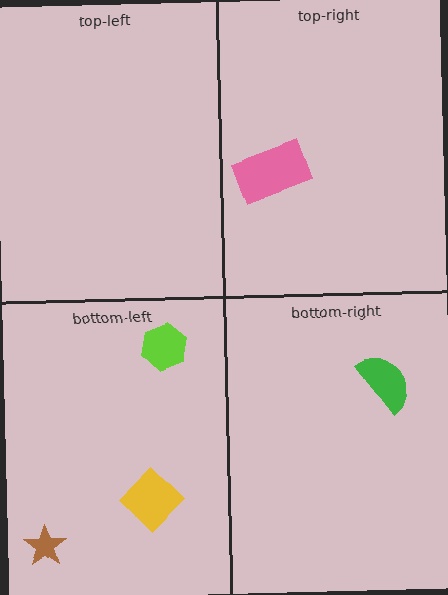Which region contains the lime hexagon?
The bottom-left region.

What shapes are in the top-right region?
The pink rectangle.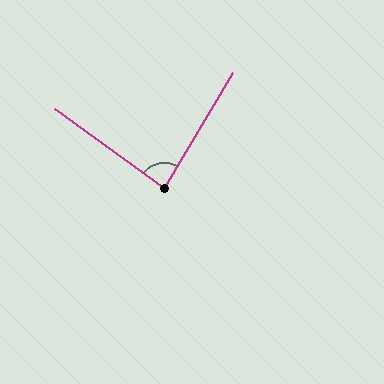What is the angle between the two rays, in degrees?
Approximately 85 degrees.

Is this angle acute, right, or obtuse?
It is acute.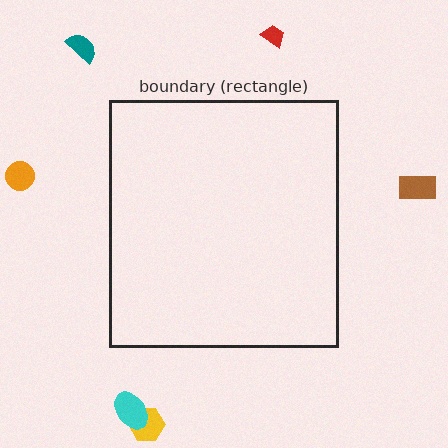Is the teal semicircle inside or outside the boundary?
Outside.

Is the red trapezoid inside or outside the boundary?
Outside.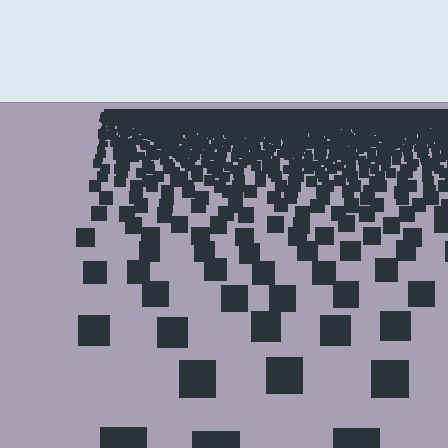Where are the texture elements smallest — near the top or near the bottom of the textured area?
Near the top.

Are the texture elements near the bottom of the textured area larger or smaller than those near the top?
Larger. Near the bottom, elements are closer to the viewer and appear at a bigger on-screen size.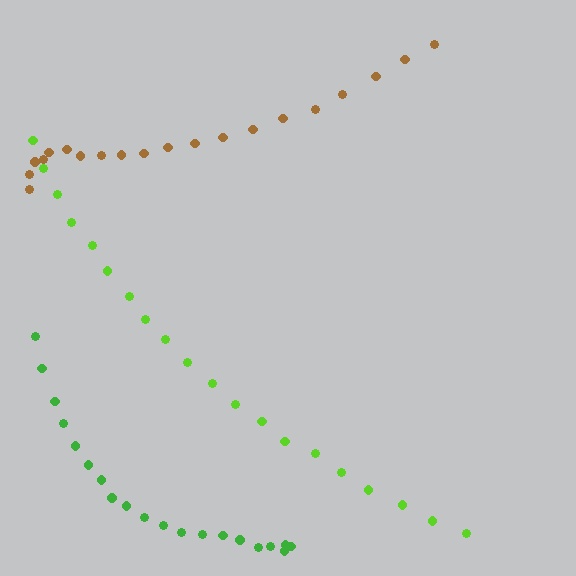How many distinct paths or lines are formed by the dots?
There are 3 distinct paths.